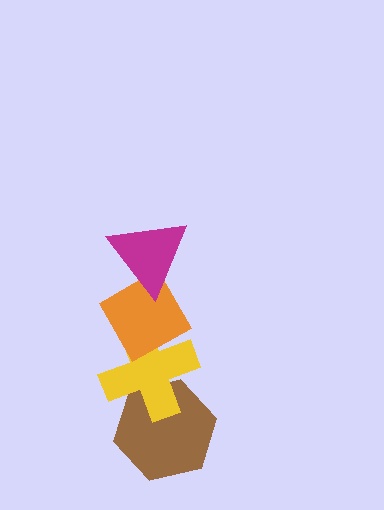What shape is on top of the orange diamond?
The magenta triangle is on top of the orange diamond.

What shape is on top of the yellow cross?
The orange diamond is on top of the yellow cross.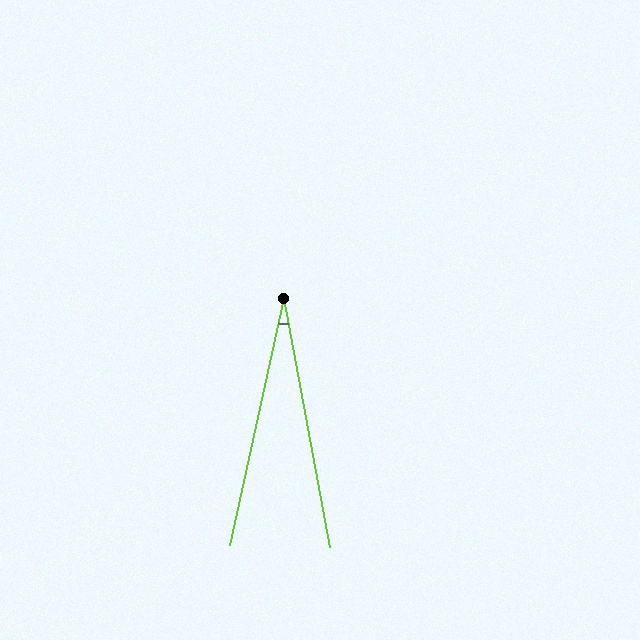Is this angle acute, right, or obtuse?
It is acute.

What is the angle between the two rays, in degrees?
Approximately 23 degrees.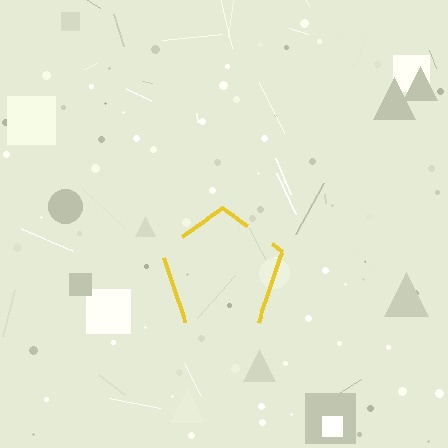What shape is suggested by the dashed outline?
The dashed outline suggests a pentagon.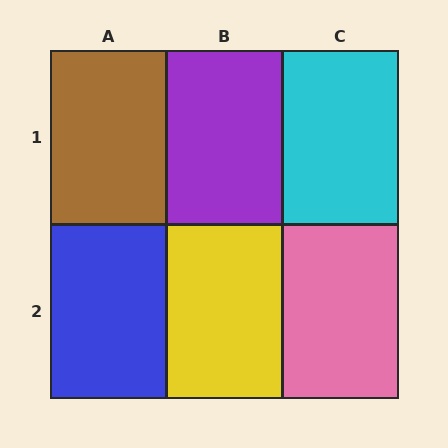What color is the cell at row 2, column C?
Pink.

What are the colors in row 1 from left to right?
Brown, purple, cyan.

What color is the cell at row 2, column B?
Yellow.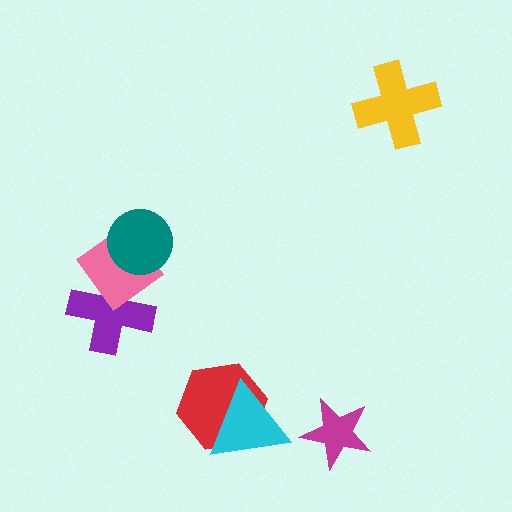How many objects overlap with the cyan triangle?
1 object overlaps with the cyan triangle.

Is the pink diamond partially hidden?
Yes, it is partially covered by another shape.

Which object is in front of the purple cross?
The pink diamond is in front of the purple cross.